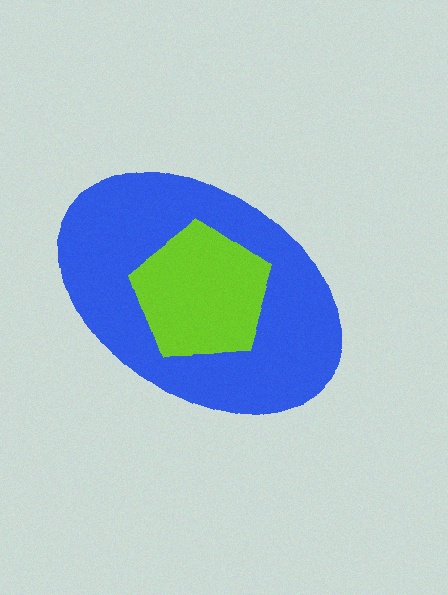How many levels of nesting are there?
2.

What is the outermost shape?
The blue ellipse.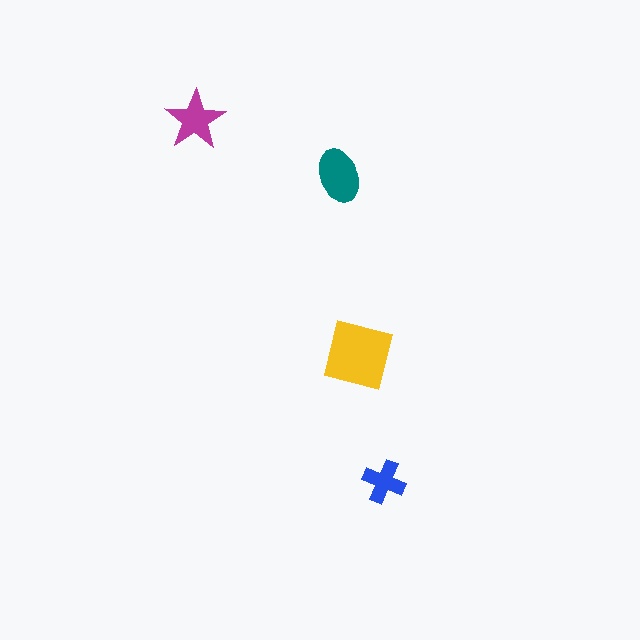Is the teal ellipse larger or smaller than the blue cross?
Larger.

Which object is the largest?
The yellow square.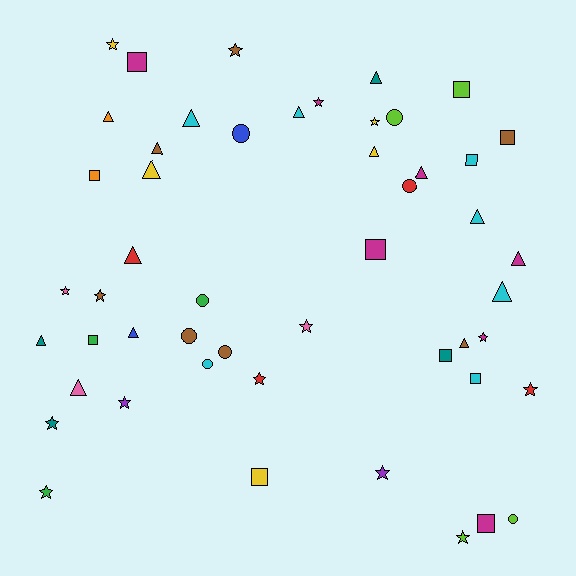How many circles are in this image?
There are 8 circles.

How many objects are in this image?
There are 50 objects.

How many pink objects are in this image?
There are 3 pink objects.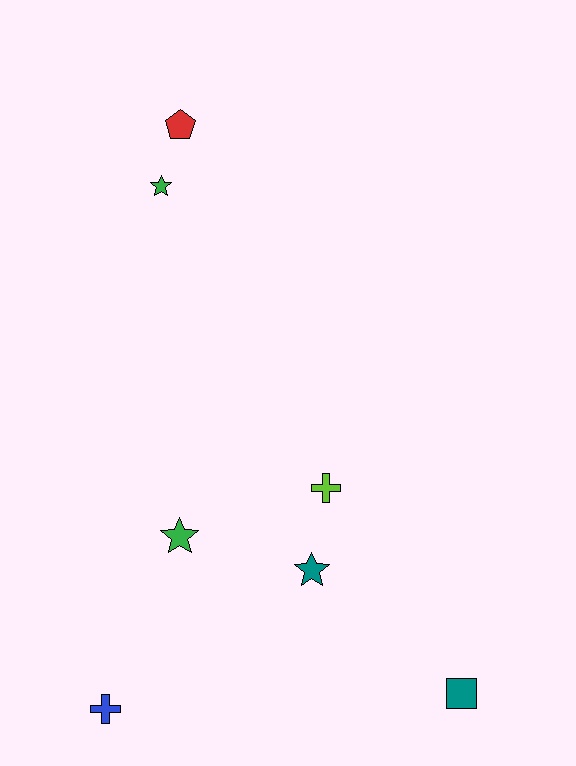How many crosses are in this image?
There are 2 crosses.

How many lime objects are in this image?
There is 1 lime object.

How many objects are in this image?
There are 7 objects.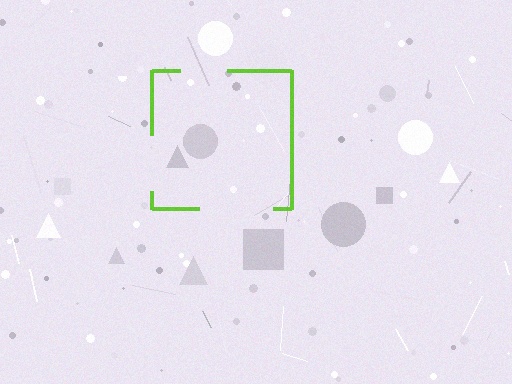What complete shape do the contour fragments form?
The contour fragments form a square.